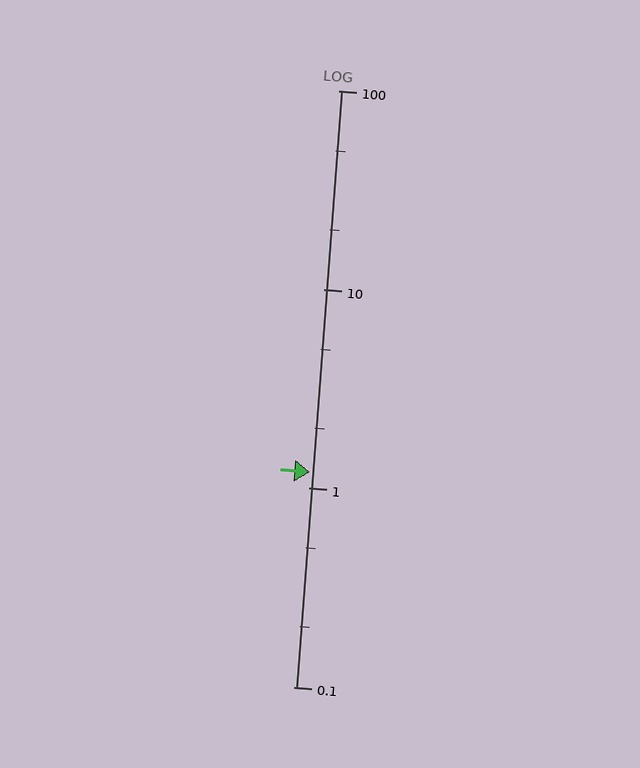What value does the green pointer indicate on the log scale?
The pointer indicates approximately 1.2.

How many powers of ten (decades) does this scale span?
The scale spans 3 decades, from 0.1 to 100.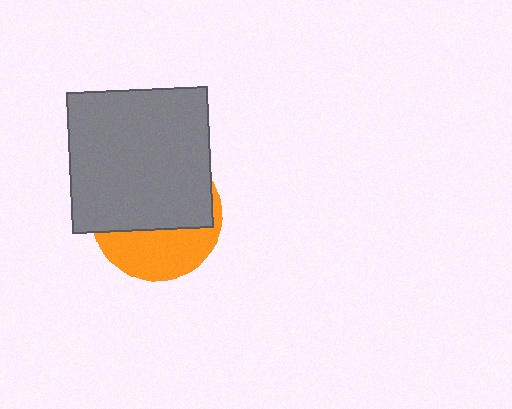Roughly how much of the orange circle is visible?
A small part of it is visible (roughly 38%).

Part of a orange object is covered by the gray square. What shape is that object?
It is a circle.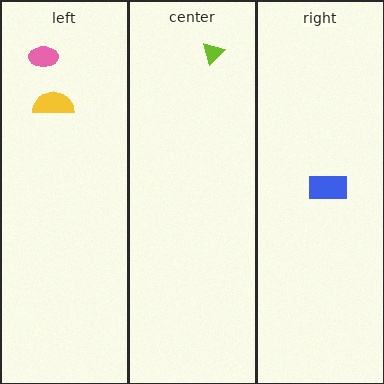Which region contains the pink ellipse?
The left region.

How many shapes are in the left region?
2.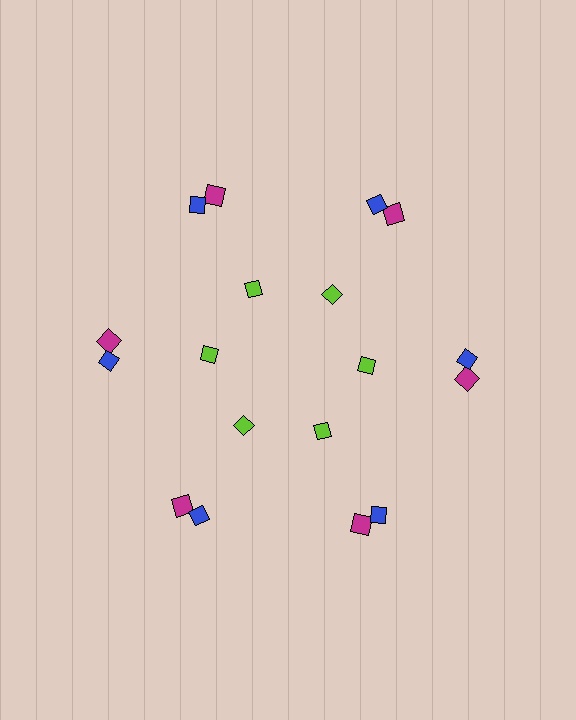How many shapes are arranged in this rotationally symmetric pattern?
There are 18 shapes, arranged in 6 groups of 3.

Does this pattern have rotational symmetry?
Yes, this pattern has 6-fold rotational symmetry. It looks the same after rotating 60 degrees around the center.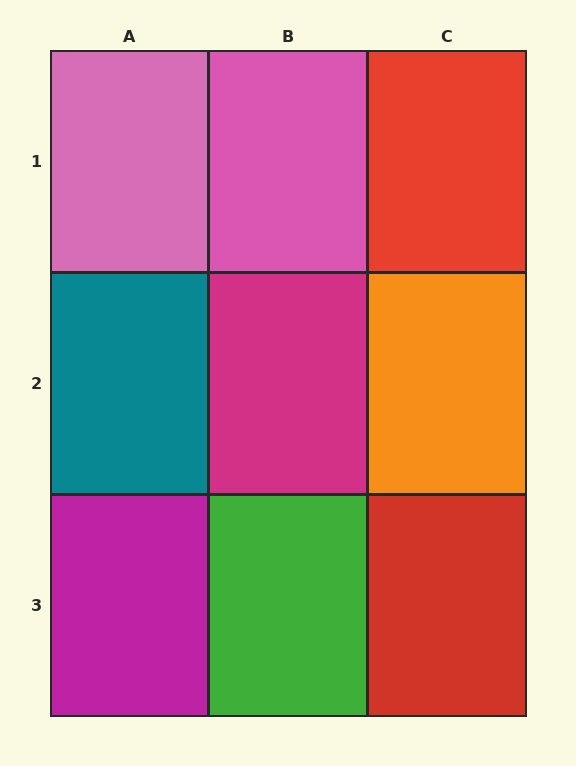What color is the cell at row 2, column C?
Orange.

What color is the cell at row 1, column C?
Red.